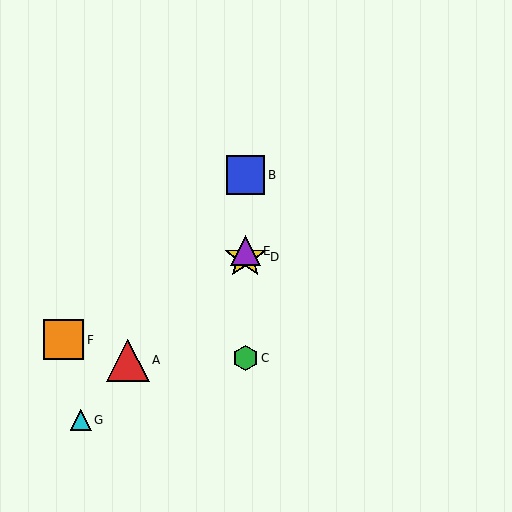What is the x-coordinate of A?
Object A is at x≈128.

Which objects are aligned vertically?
Objects B, C, D, E are aligned vertically.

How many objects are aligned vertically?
4 objects (B, C, D, E) are aligned vertically.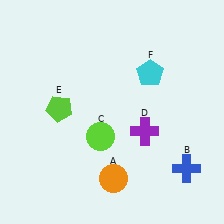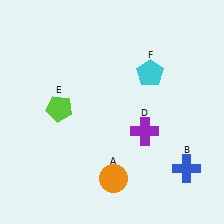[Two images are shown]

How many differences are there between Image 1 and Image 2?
There is 1 difference between the two images.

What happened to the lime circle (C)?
The lime circle (C) was removed in Image 2. It was in the bottom-left area of Image 1.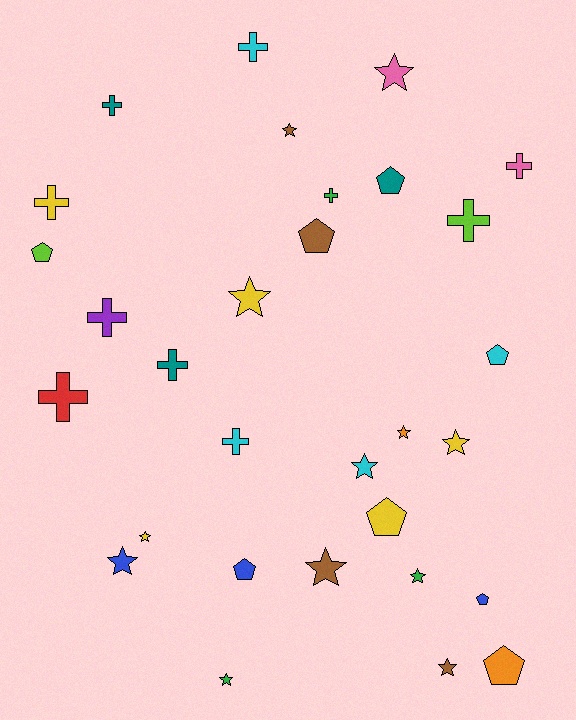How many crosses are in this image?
There are 10 crosses.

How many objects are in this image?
There are 30 objects.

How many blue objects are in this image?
There are 3 blue objects.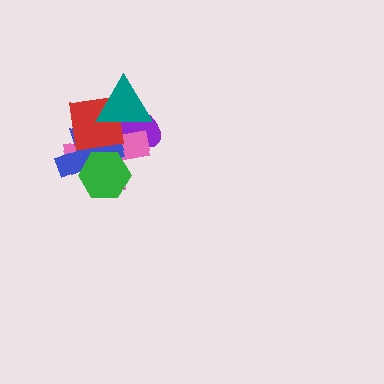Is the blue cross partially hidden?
Yes, it is partially covered by another shape.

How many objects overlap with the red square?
5 objects overlap with the red square.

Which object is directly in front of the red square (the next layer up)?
The teal triangle is directly in front of the red square.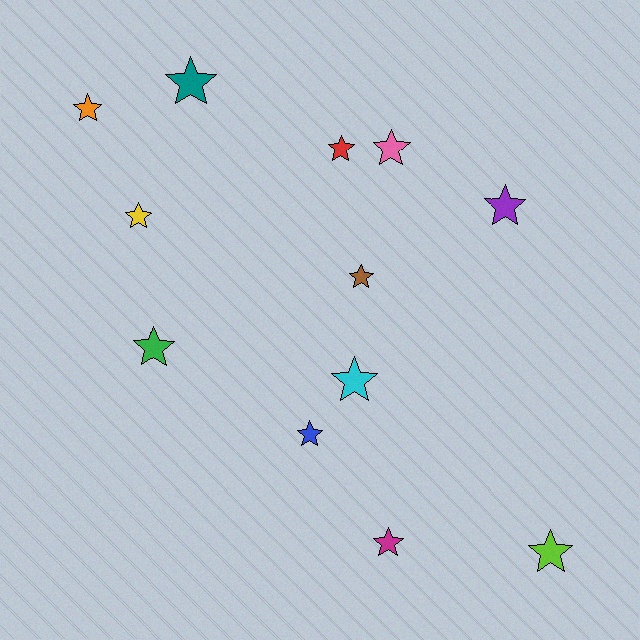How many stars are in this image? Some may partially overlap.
There are 12 stars.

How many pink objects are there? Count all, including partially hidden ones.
There is 1 pink object.